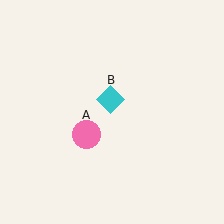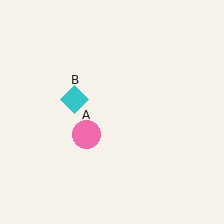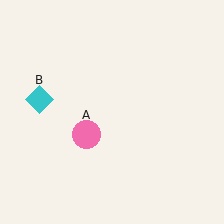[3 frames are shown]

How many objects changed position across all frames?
1 object changed position: cyan diamond (object B).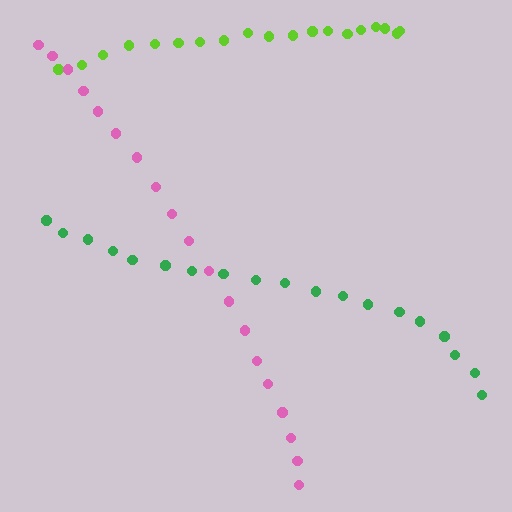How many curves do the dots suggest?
There are 3 distinct paths.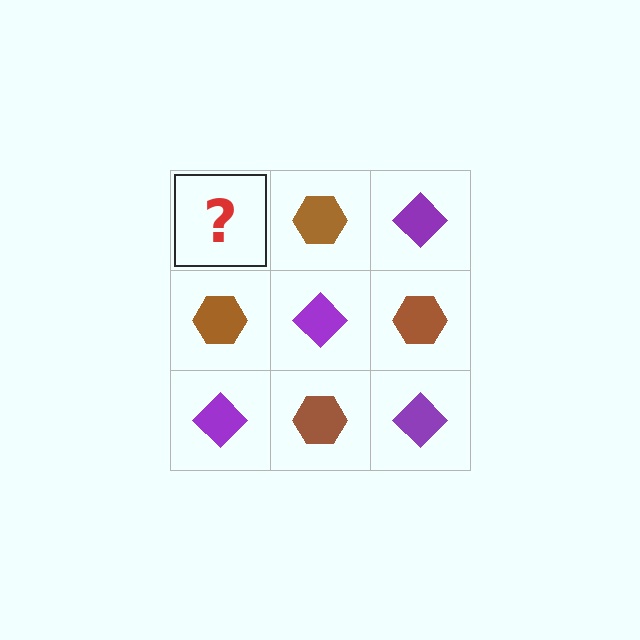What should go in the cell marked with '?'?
The missing cell should contain a purple diamond.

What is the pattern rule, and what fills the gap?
The rule is that it alternates purple diamond and brown hexagon in a checkerboard pattern. The gap should be filled with a purple diamond.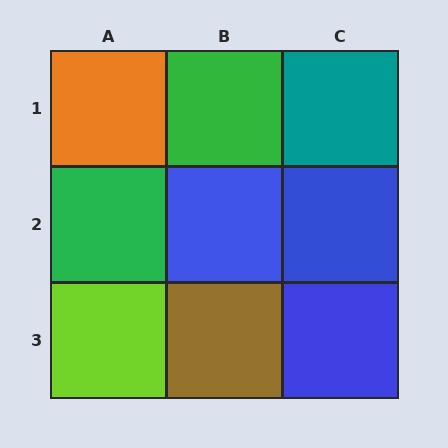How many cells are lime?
1 cell is lime.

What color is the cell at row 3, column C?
Blue.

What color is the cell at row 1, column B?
Green.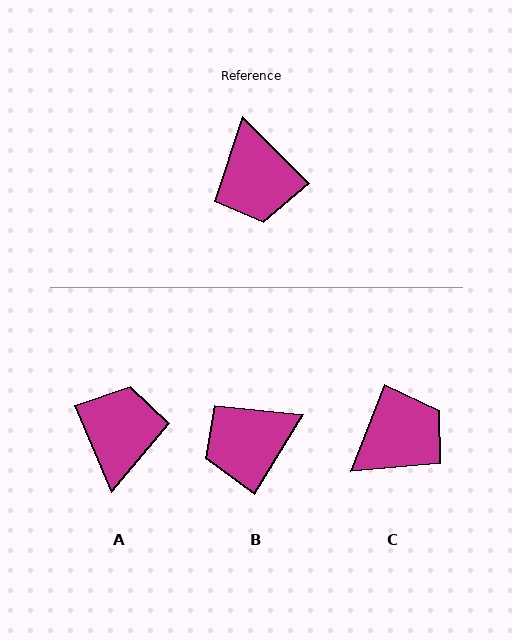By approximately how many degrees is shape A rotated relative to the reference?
Approximately 158 degrees counter-clockwise.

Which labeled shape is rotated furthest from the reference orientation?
A, about 158 degrees away.